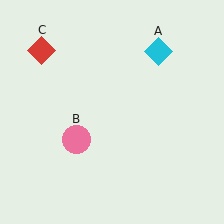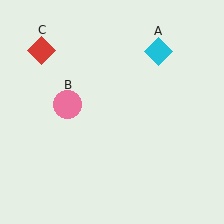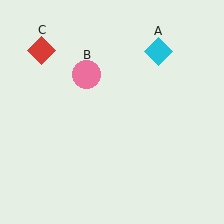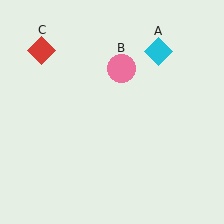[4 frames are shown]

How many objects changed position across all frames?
1 object changed position: pink circle (object B).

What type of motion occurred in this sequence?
The pink circle (object B) rotated clockwise around the center of the scene.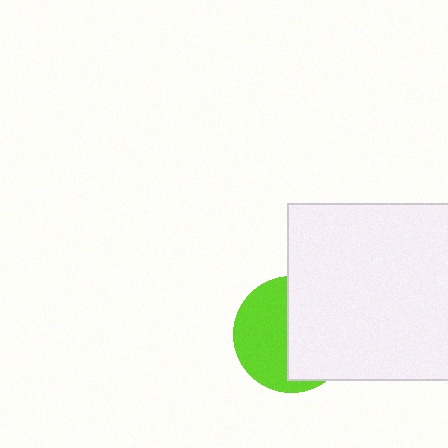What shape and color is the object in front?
The object in front is a white square.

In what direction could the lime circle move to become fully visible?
The lime circle could move left. That would shift it out from behind the white square entirely.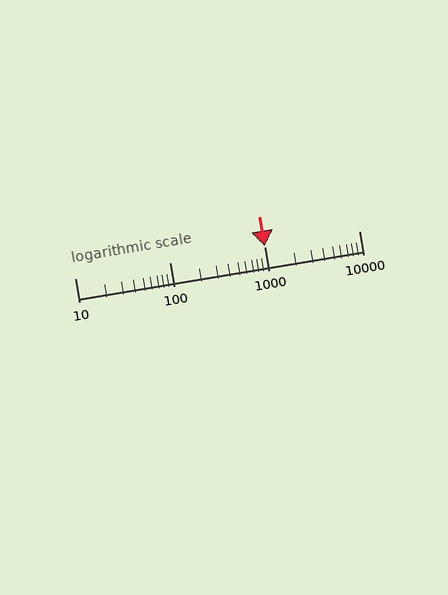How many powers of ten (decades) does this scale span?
The scale spans 3 decades, from 10 to 10000.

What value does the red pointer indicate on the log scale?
The pointer indicates approximately 1000.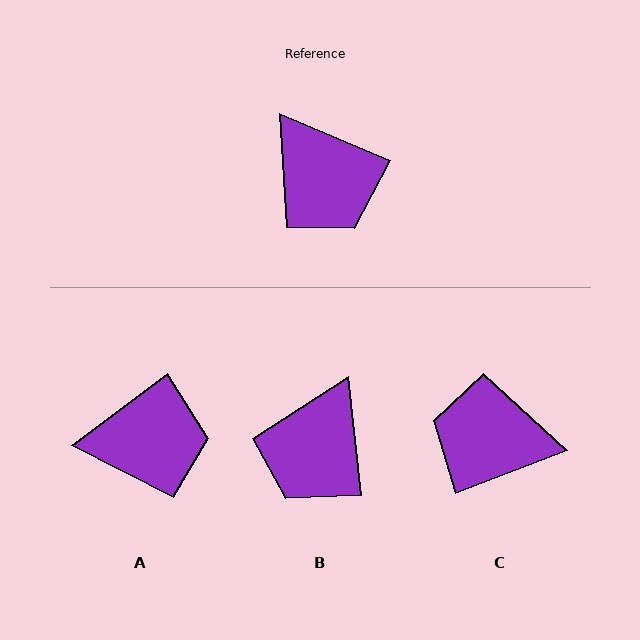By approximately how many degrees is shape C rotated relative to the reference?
Approximately 136 degrees clockwise.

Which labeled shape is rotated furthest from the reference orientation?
C, about 136 degrees away.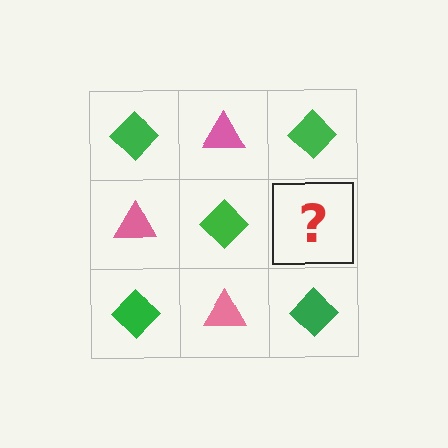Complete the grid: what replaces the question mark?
The question mark should be replaced with a pink triangle.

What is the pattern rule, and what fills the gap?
The rule is that it alternates green diamond and pink triangle in a checkerboard pattern. The gap should be filled with a pink triangle.